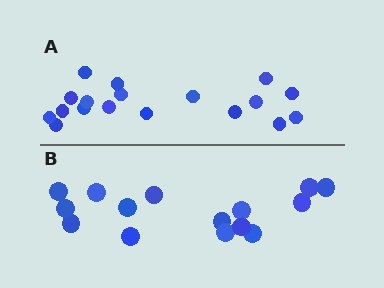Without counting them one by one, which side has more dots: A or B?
Region A (the top region) has more dots.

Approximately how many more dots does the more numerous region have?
Region A has just a few more — roughly 2 or 3 more dots than region B.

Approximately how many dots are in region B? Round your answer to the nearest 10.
About 20 dots. (The exact count is 15, which rounds to 20.)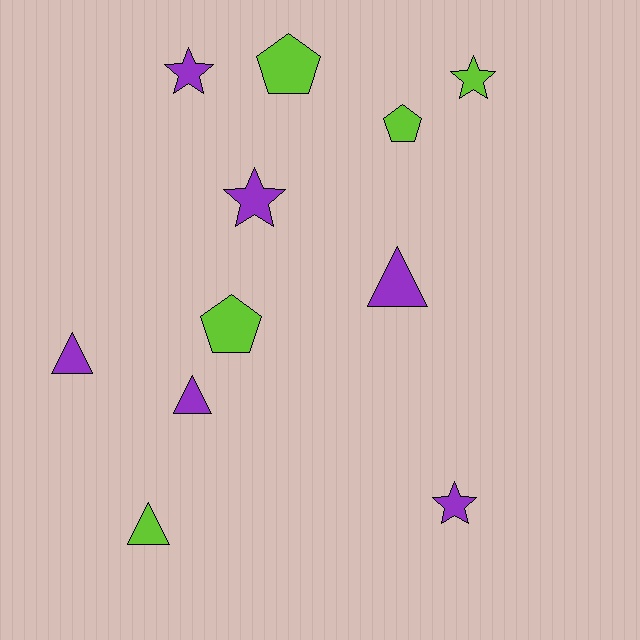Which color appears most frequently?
Purple, with 6 objects.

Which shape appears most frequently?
Triangle, with 4 objects.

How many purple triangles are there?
There are 3 purple triangles.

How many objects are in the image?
There are 11 objects.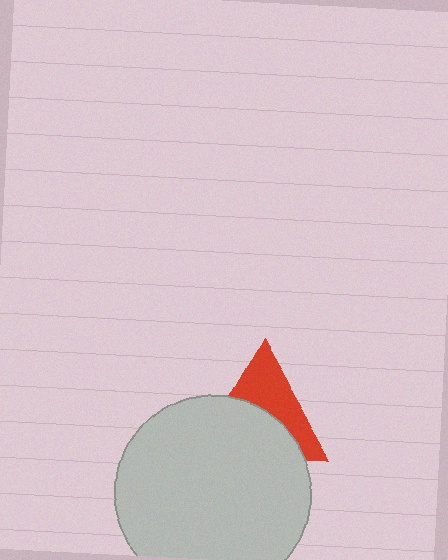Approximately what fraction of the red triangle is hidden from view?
Roughly 53% of the red triangle is hidden behind the light gray circle.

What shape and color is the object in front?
The object in front is a light gray circle.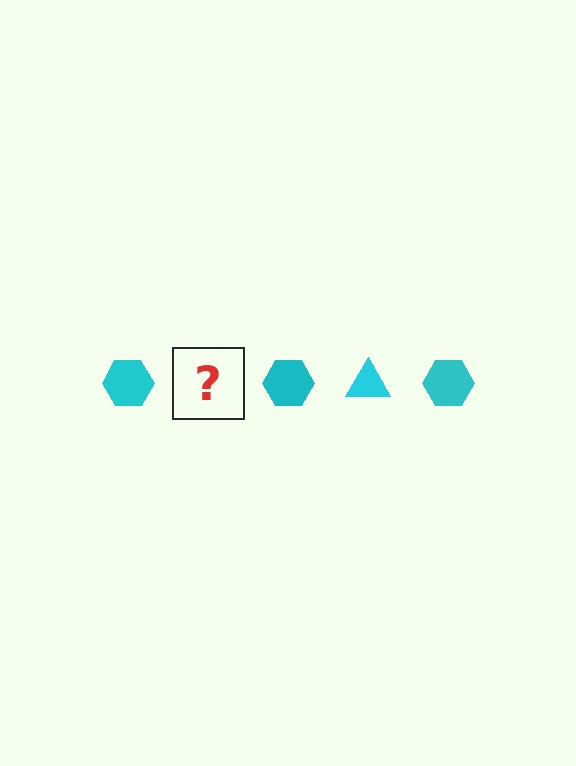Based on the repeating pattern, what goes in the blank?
The blank should be a cyan triangle.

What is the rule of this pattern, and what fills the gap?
The rule is that the pattern cycles through hexagon, triangle shapes in cyan. The gap should be filled with a cyan triangle.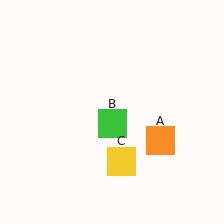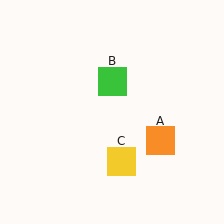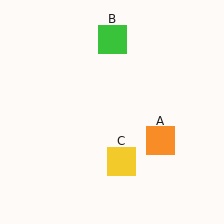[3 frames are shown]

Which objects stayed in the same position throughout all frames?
Orange square (object A) and yellow square (object C) remained stationary.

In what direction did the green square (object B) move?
The green square (object B) moved up.